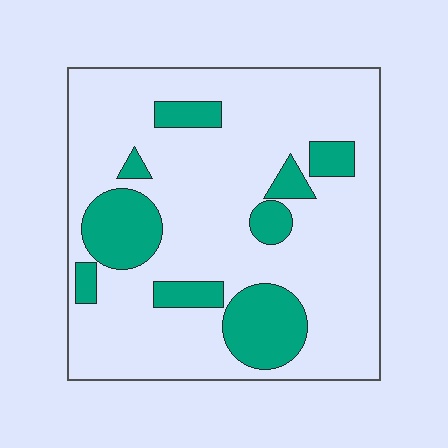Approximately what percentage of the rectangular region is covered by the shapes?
Approximately 20%.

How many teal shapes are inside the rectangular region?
9.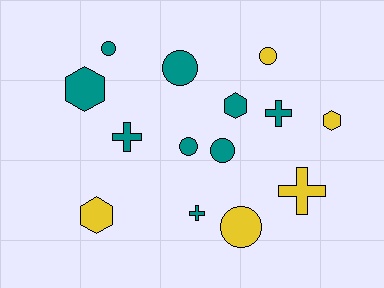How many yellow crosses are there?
There is 1 yellow cross.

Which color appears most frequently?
Teal, with 9 objects.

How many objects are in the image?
There are 14 objects.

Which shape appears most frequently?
Circle, with 6 objects.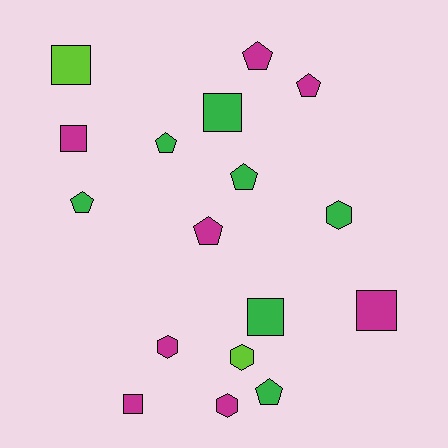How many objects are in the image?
There are 17 objects.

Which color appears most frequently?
Magenta, with 8 objects.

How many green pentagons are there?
There are 4 green pentagons.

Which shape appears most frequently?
Pentagon, with 7 objects.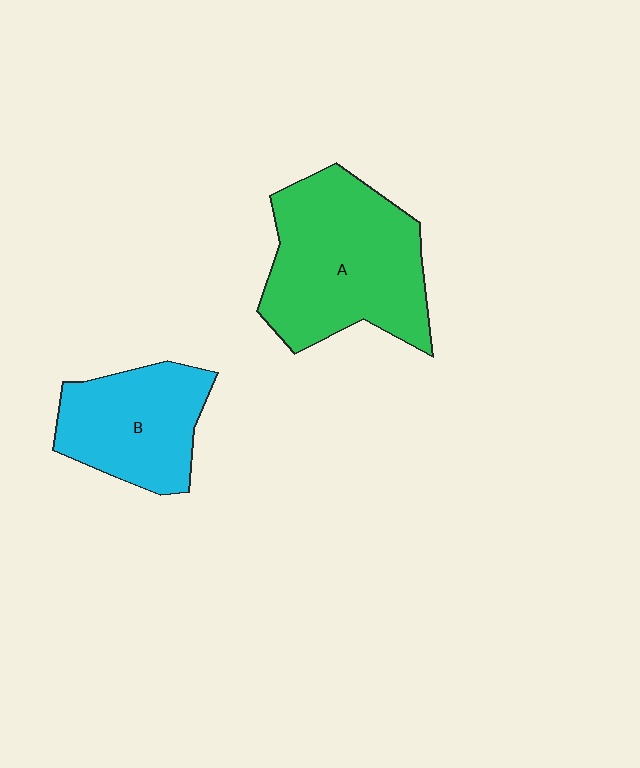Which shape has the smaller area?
Shape B (cyan).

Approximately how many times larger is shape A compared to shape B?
Approximately 1.5 times.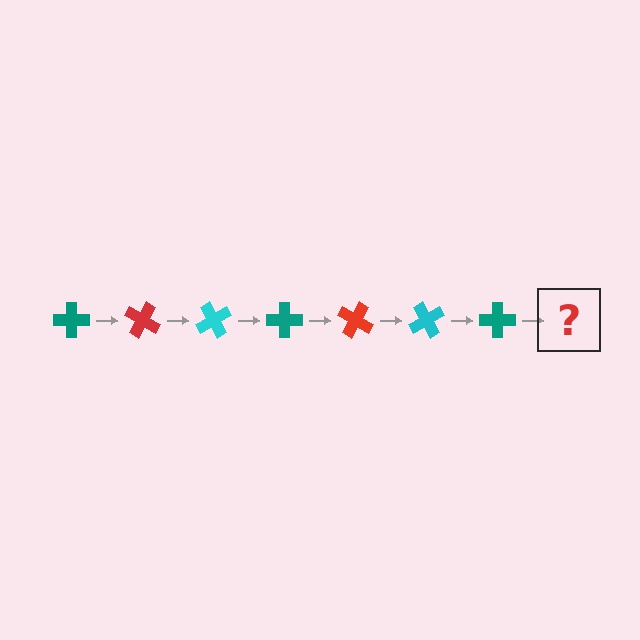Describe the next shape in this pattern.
It should be a red cross, rotated 210 degrees from the start.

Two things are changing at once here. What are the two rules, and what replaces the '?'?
The two rules are that it rotates 30 degrees each step and the color cycles through teal, red, and cyan. The '?' should be a red cross, rotated 210 degrees from the start.